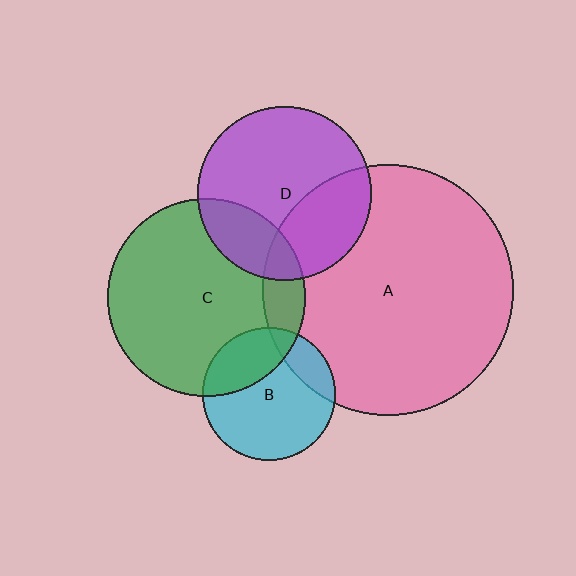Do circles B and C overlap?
Yes.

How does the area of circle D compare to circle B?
Approximately 1.7 times.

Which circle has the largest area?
Circle A (pink).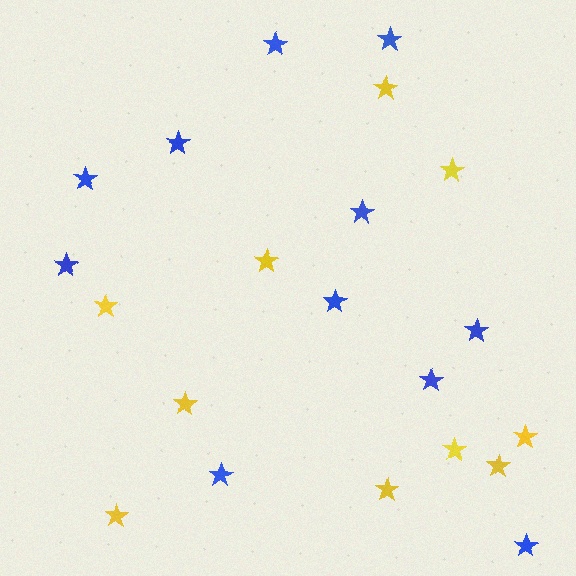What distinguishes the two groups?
There are 2 groups: one group of yellow stars (10) and one group of blue stars (11).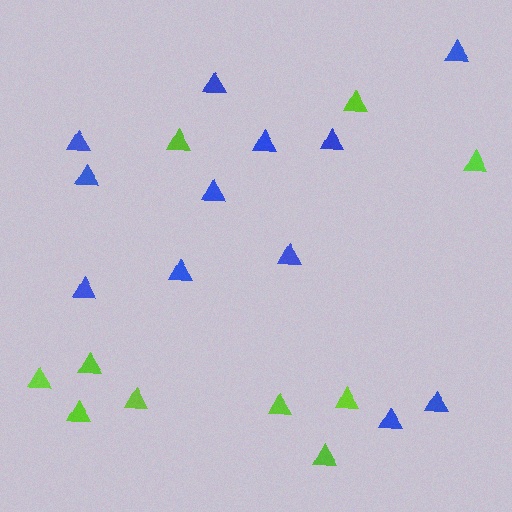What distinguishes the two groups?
There are 2 groups: one group of blue triangles (12) and one group of lime triangles (10).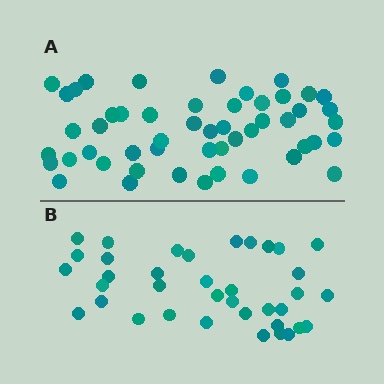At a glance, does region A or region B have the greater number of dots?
Region A (the top region) has more dots.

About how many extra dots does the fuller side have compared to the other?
Region A has approximately 15 more dots than region B.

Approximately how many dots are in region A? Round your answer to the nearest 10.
About 50 dots. (The exact count is 51, which rounds to 50.)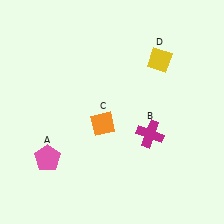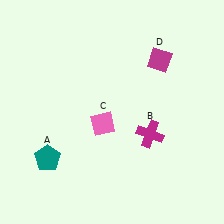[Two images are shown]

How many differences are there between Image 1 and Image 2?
There are 3 differences between the two images.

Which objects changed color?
A changed from pink to teal. C changed from orange to pink. D changed from yellow to magenta.